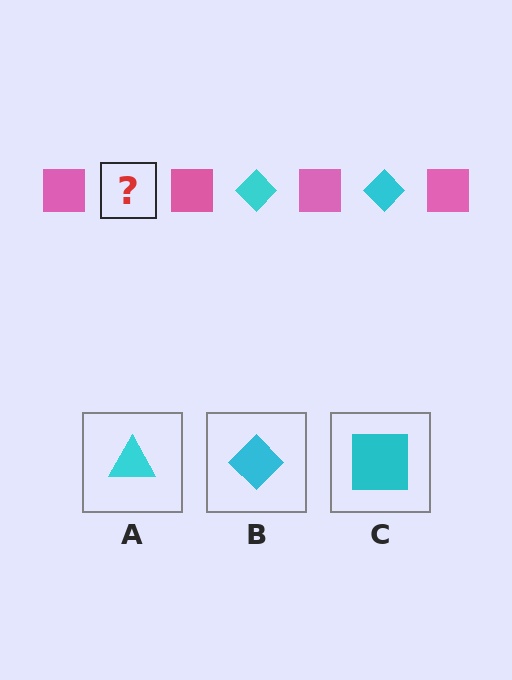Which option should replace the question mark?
Option B.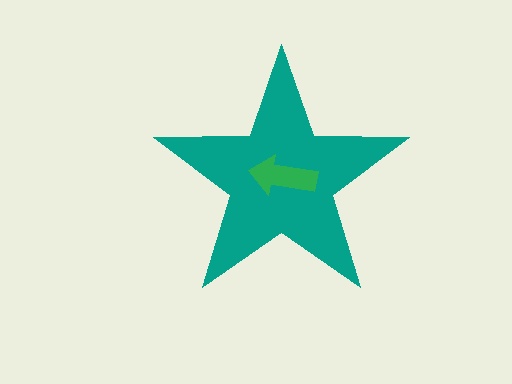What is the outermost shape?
The teal star.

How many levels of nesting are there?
2.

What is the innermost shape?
The green arrow.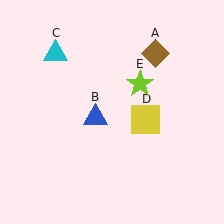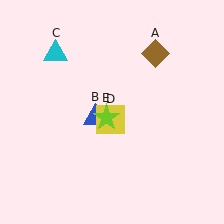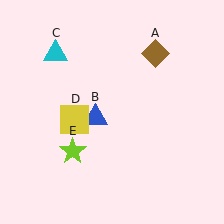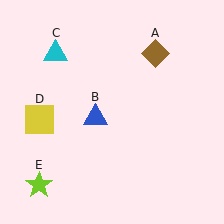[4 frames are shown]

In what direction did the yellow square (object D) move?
The yellow square (object D) moved left.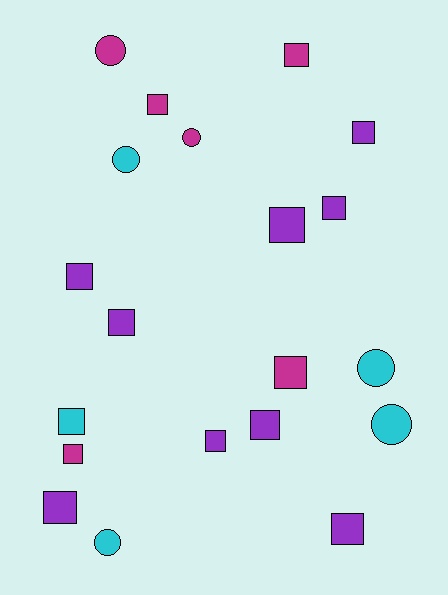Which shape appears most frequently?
Square, with 14 objects.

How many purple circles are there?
There are no purple circles.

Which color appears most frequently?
Purple, with 9 objects.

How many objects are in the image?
There are 20 objects.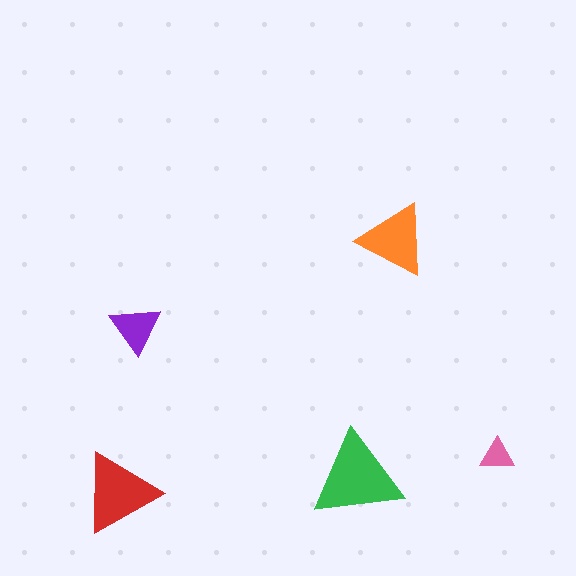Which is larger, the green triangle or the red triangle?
The green one.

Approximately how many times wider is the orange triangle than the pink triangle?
About 2 times wider.